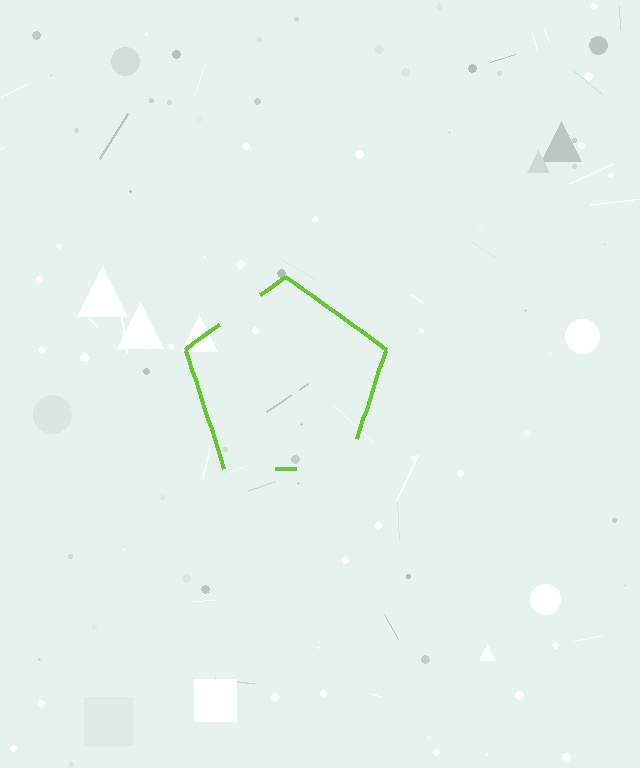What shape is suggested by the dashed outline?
The dashed outline suggests a pentagon.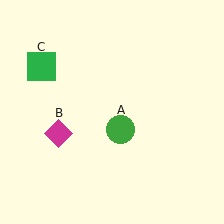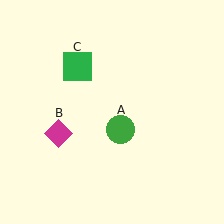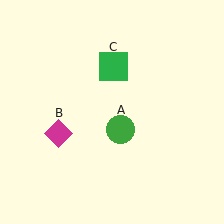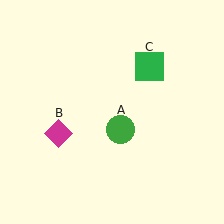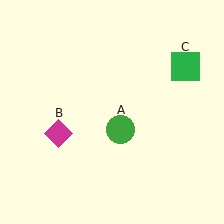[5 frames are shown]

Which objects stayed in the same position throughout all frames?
Green circle (object A) and magenta diamond (object B) remained stationary.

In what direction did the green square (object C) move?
The green square (object C) moved right.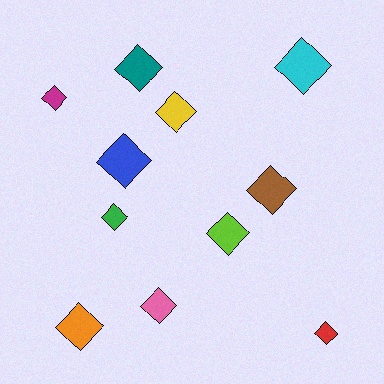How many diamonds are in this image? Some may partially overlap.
There are 11 diamonds.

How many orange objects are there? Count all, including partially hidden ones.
There is 1 orange object.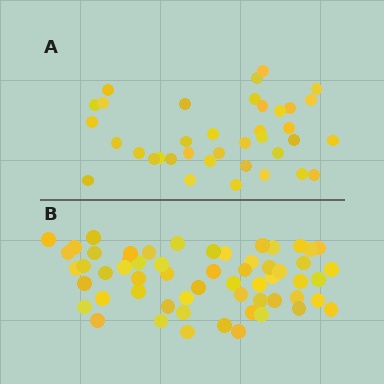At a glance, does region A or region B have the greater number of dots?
Region B (the bottom region) has more dots.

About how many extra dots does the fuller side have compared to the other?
Region B has approximately 20 more dots than region A.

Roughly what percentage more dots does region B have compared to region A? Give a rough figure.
About 55% more.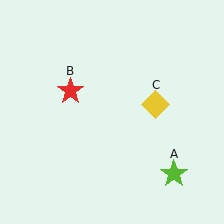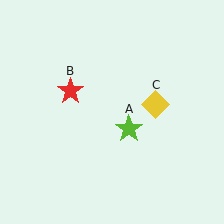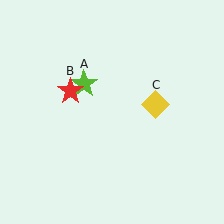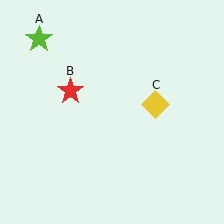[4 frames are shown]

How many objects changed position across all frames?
1 object changed position: lime star (object A).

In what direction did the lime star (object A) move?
The lime star (object A) moved up and to the left.